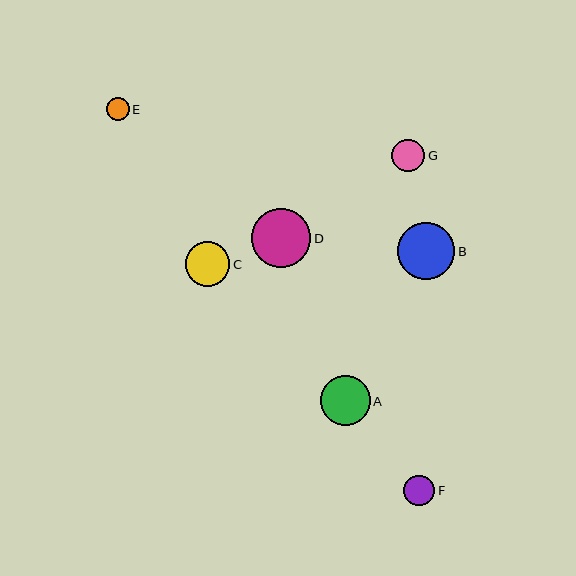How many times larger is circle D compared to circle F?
Circle D is approximately 1.9 times the size of circle F.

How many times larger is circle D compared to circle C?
Circle D is approximately 1.3 times the size of circle C.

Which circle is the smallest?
Circle E is the smallest with a size of approximately 22 pixels.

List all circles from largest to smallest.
From largest to smallest: D, B, A, C, G, F, E.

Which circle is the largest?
Circle D is the largest with a size of approximately 59 pixels.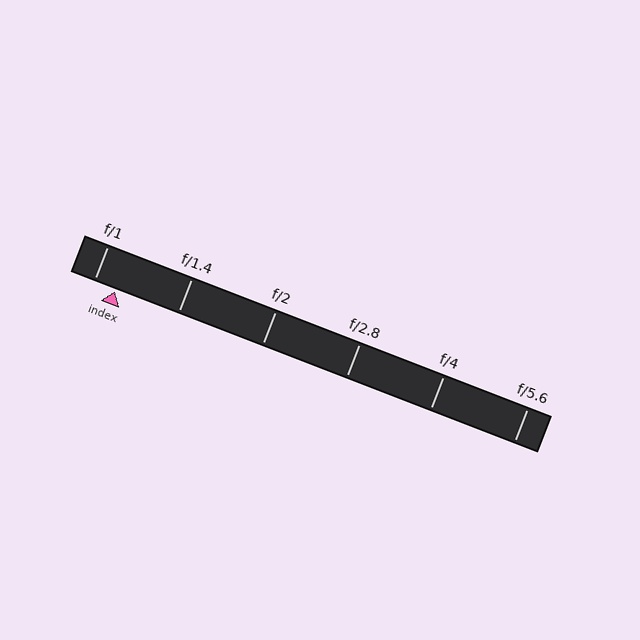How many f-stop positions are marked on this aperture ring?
There are 6 f-stop positions marked.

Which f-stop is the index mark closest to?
The index mark is closest to f/1.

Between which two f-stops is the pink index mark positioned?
The index mark is between f/1 and f/1.4.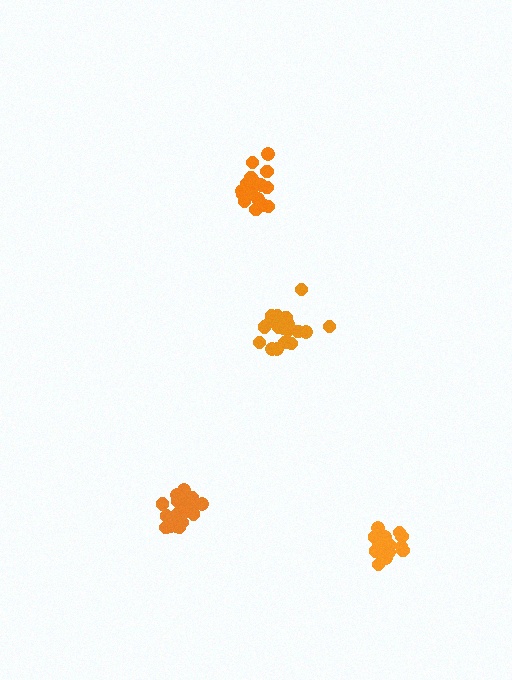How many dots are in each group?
Group 1: 20 dots, Group 2: 21 dots, Group 3: 21 dots, Group 4: 19 dots (81 total).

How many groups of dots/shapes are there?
There are 4 groups.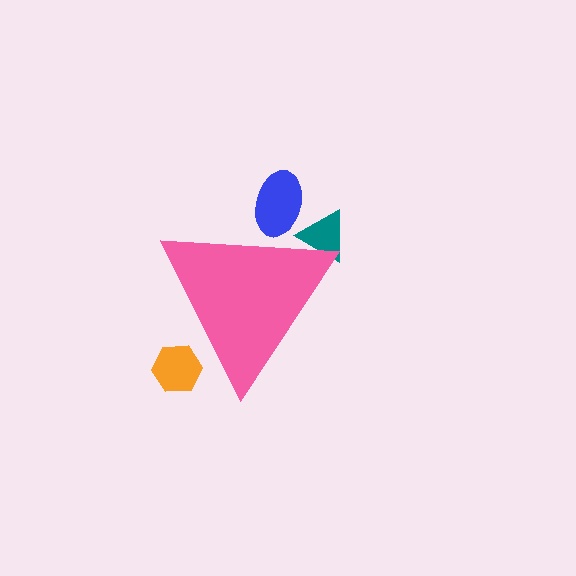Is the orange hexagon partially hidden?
Yes, the orange hexagon is partially hidden behind the pink triangle.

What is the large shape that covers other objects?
A pink triangle.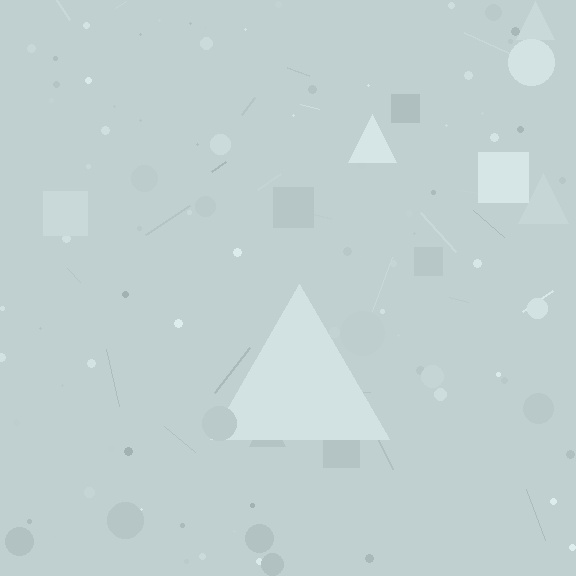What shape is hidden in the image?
A triangle is hidden in the image.